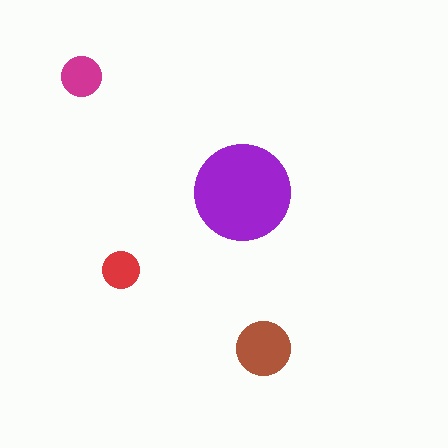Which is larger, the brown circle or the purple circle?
The purple one.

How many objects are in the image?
There are 4 objects in the image.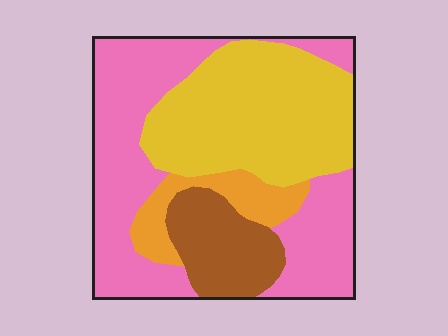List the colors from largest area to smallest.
From largest to smallest: pink, yellow, brown, orange.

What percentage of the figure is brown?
Brown covers about 15% of the figure.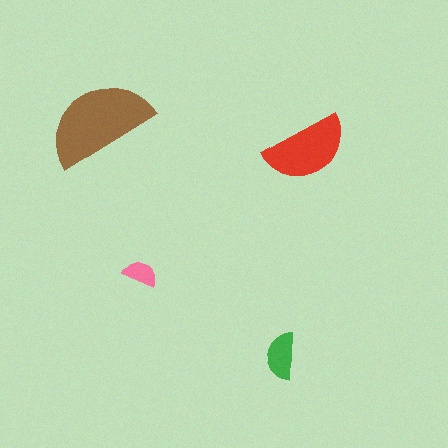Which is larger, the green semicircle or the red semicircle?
The red one.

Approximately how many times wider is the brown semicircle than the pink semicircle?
About 3 times wider.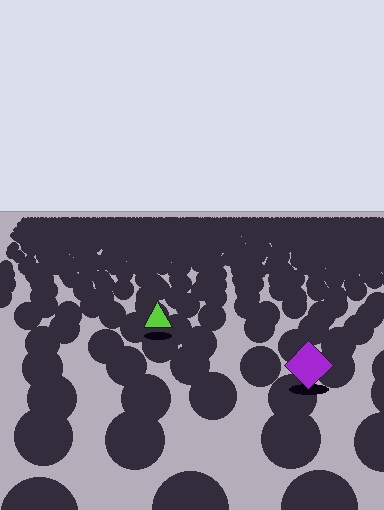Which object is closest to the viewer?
The purple diamond is closest. The texture marks near it are larger and more spread out.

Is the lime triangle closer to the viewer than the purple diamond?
No. The purple diamond is closer — you can tell from the texture gradient: the ground texture is coarser near it.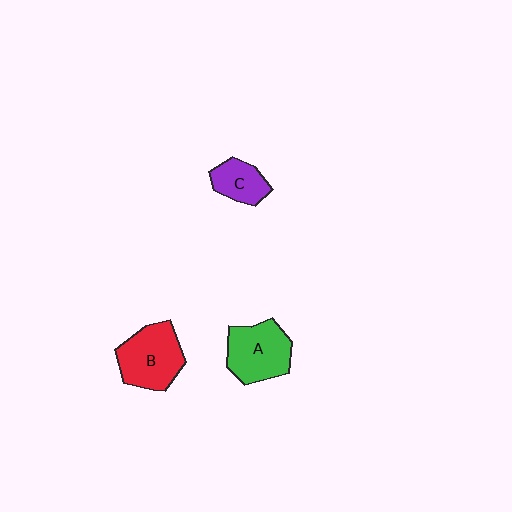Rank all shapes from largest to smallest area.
From largest to smallest: B (red), A (green), C (purple).